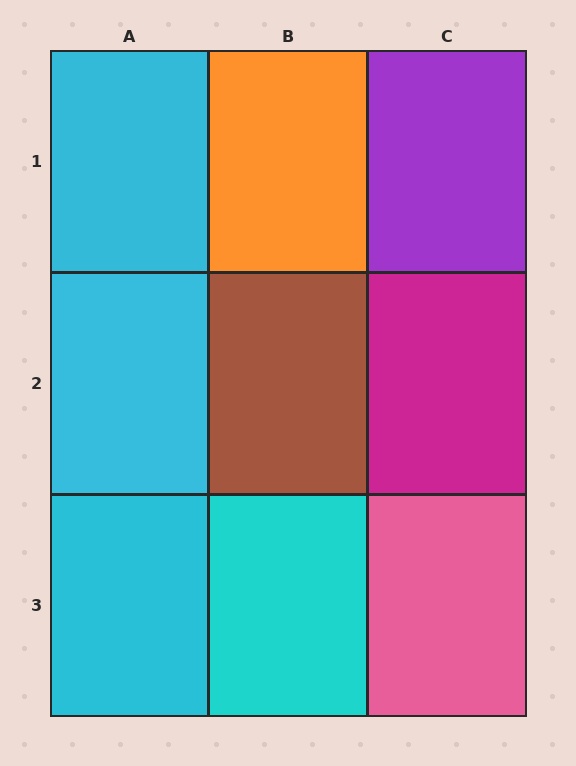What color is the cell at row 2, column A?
Cyan.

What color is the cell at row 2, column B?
Brown.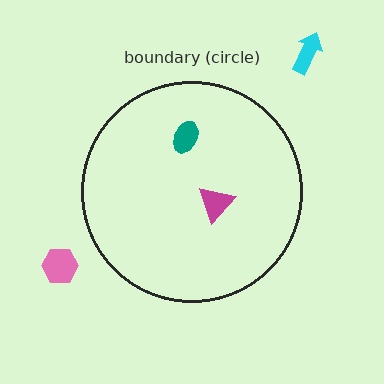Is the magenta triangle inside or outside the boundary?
Inside.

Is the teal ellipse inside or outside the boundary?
Inside.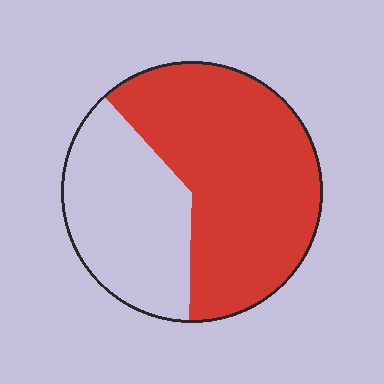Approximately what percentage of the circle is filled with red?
Approximately 60%.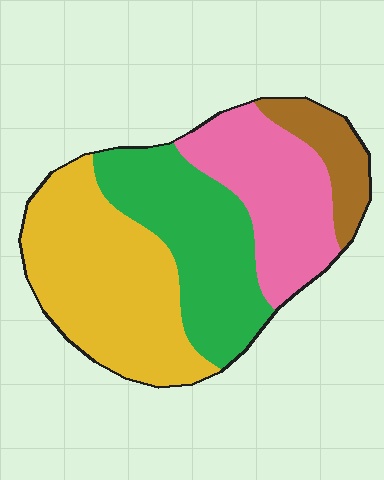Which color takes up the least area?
Brown, at roughly 10%.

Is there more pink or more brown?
Pink.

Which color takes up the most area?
Yellow, at roughly 35%.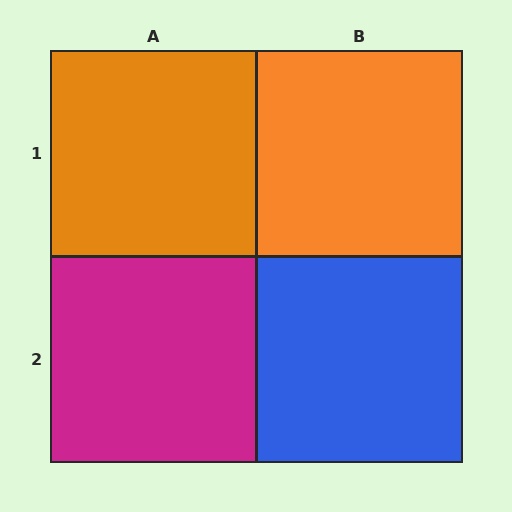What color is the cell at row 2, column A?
Magenta.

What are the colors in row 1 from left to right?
Orange, orange.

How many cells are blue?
1 cell is blue.